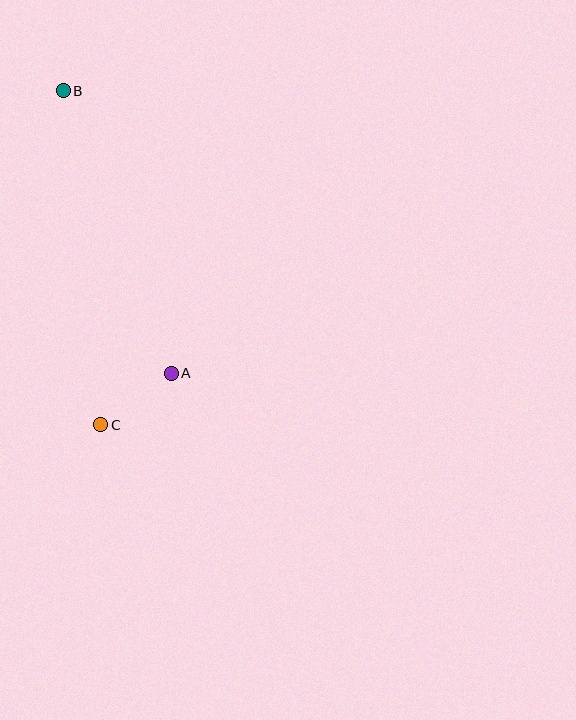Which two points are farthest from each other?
Points B and C are farthest from each other.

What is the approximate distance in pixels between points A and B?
The distance between A and B is approximately 302 pixels.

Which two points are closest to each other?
Points A and C are closest to each other.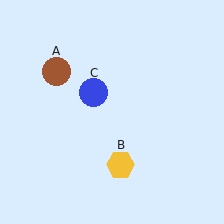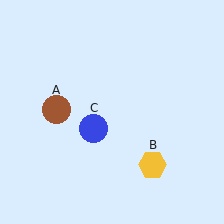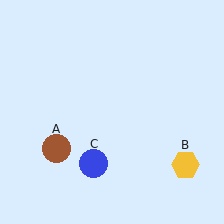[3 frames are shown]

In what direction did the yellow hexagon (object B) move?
The yellow hexagon (object B) moved right.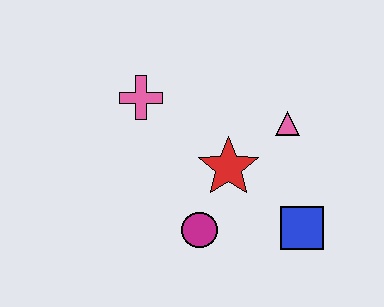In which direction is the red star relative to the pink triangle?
The red star is to the left of the pink triangle.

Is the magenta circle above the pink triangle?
No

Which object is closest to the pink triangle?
The red star is closest to the pink triangle.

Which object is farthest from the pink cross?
The blue square is farthest from the pink cross.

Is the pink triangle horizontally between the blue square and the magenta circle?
Yes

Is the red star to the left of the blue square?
Yes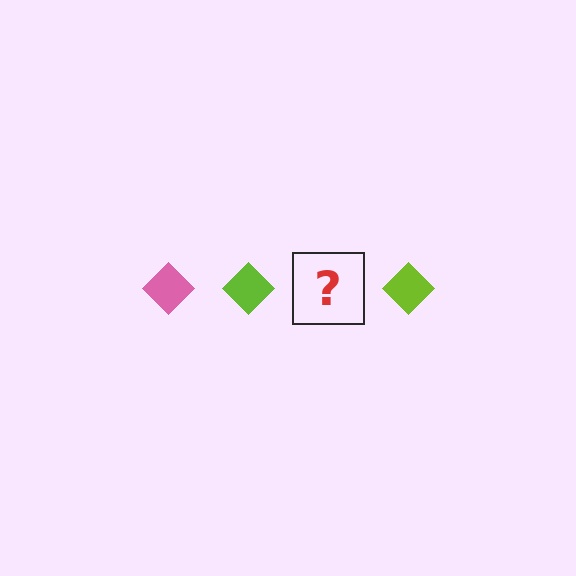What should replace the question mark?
The question mark should be replaced with a pink diamond.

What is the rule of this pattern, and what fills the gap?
The rule is that the pattern cycles through pink, lime diamonds. The gap should be filled with a pink diamond.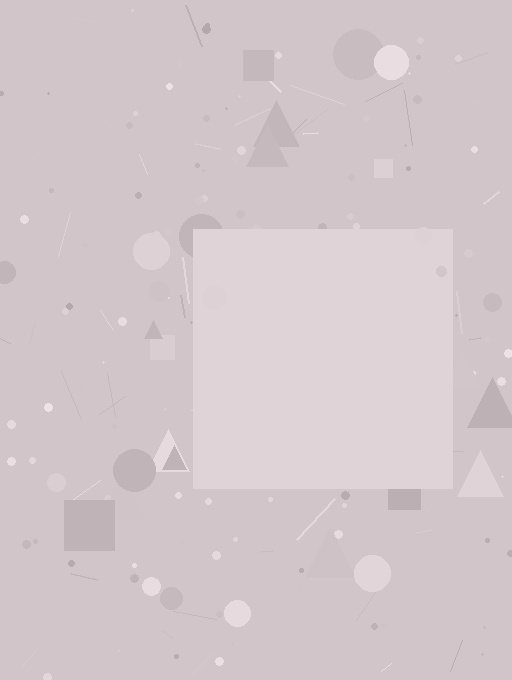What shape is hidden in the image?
A square is hidden in the image.